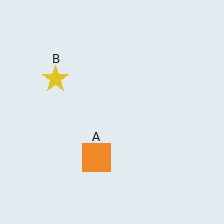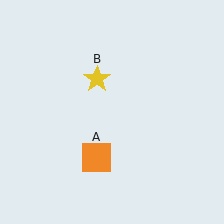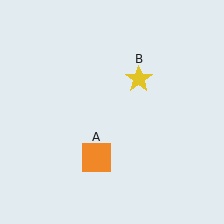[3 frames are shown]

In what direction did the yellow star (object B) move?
The yellow star (object B) moved right.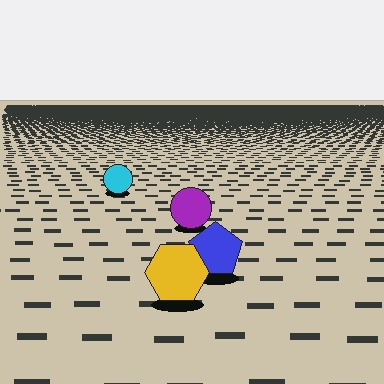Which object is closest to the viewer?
The yellow hexagon is closest. The texture marks near it are larger and more spread out.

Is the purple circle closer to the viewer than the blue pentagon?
No. The blue pentagon is closer — you can tell from the texture gradient: the ground texture is coarser near it.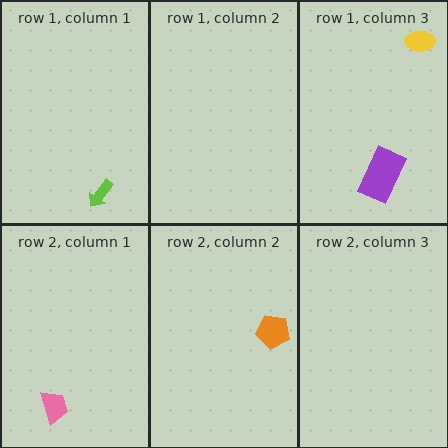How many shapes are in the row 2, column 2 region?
1.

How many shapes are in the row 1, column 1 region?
1.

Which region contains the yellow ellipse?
The row 1, column 3 region.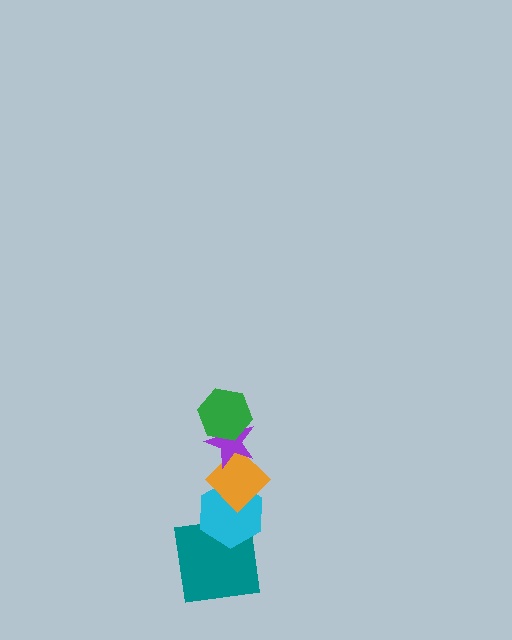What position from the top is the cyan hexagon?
The cyan hexagon is 4th from the top.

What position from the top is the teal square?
The teal square is 5th from the top.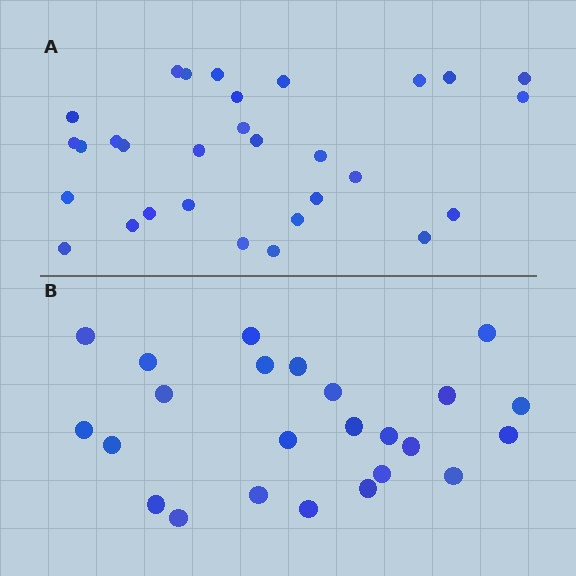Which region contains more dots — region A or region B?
Region A (the top region) has more dots.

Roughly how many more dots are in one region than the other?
Region A has about 6 more dots than region B.